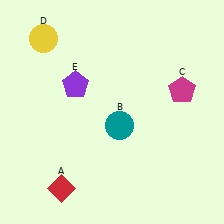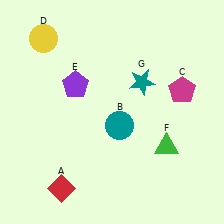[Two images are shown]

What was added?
A green triangle (F), a teal star (G) were added in Image 2.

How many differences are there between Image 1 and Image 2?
There are 2 differences between the two images.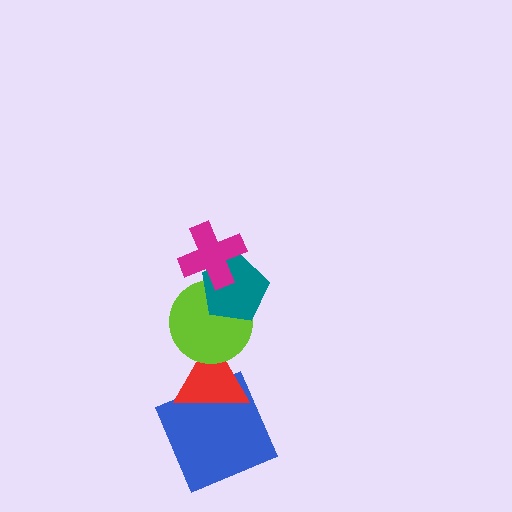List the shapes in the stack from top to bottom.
From top to bottom: the magenta cross, the teal pentagon, the lime circle, the red triangle, the blue square.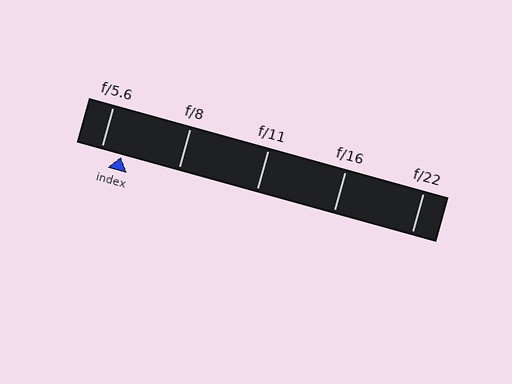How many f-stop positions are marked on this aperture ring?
There are 5 f-stop positions marked.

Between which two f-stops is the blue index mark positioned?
The index mark is between f/5.6 and f/8.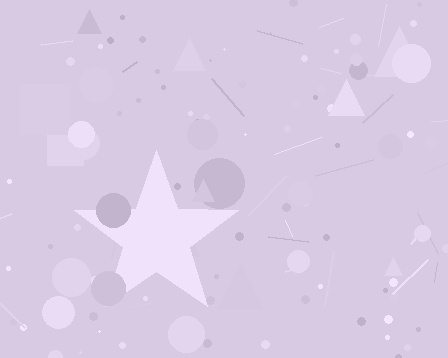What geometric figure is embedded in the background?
A star is embedded in the background.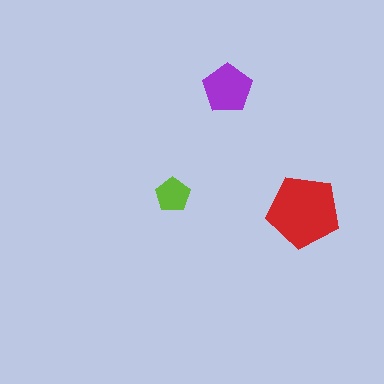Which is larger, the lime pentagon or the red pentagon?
The red one.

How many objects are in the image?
There are 3 objects in the image.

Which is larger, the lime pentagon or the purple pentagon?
The purple one.